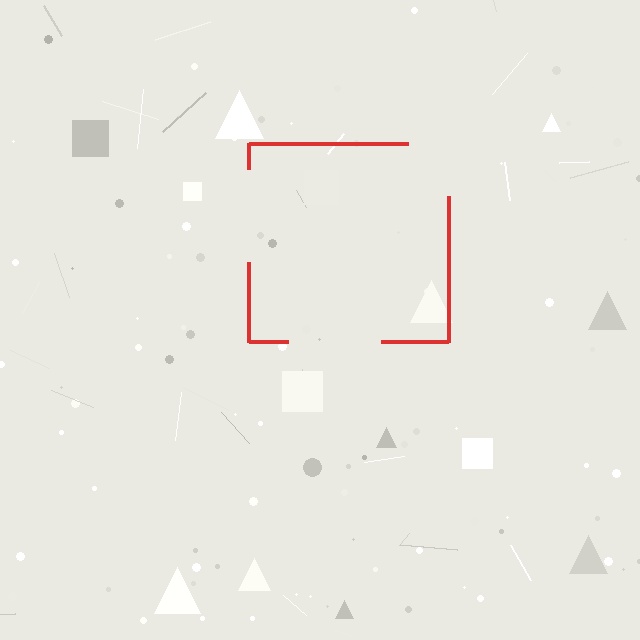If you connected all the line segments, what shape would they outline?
They would outline a square.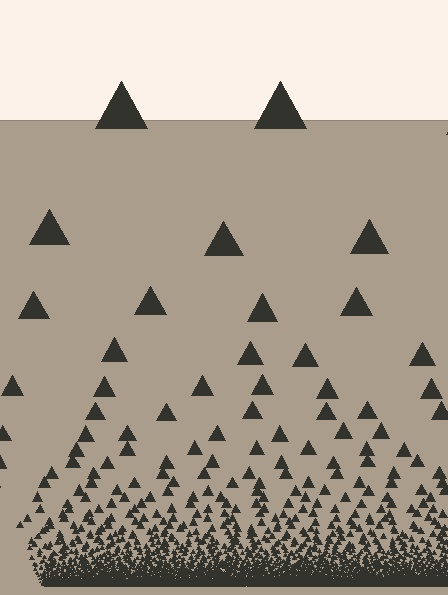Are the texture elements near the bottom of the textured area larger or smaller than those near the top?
Smaller. The gradient is inverted — elements near the bottom are smaller and denser.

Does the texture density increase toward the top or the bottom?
Density increases toward the bottom.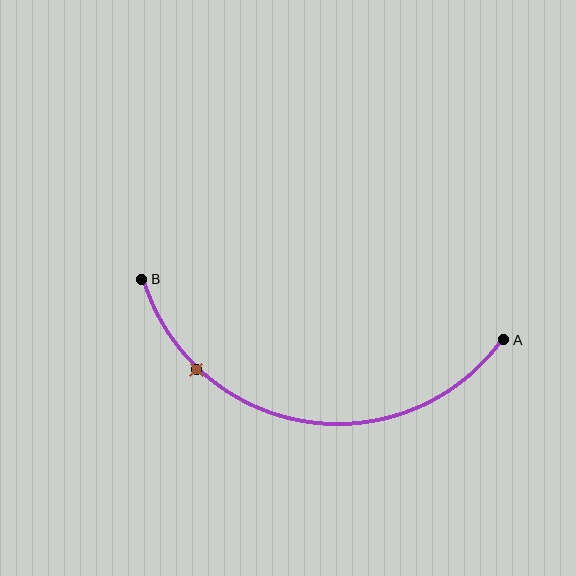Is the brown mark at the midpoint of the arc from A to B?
No. The brown mark lies on the arc but is closer to endpoint B. The arc midpoint would be at the point on the curve equidistant along the arc from both A and B.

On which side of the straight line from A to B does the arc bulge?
The arc bulges below the straight line connecting A and B.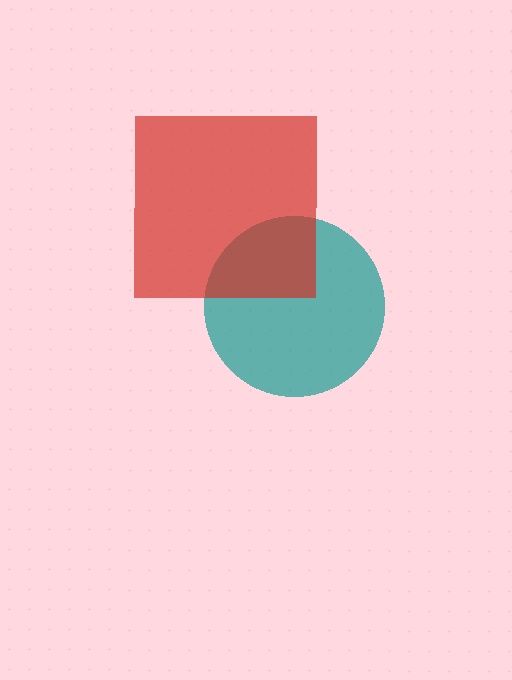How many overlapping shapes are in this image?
There are 2 overlapping shapes in the image.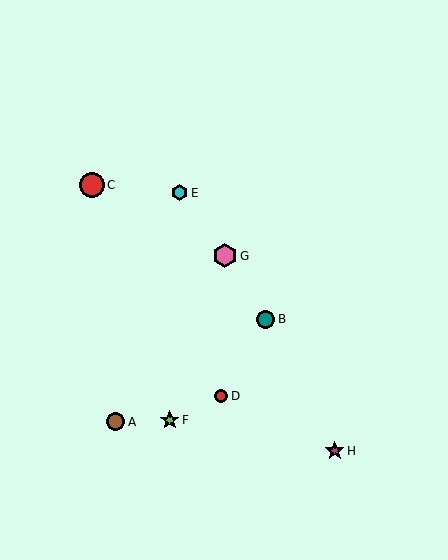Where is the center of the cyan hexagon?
The center of the cyan hexagon is at (180, 193).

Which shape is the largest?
The red circle (labeled C) is the largest.